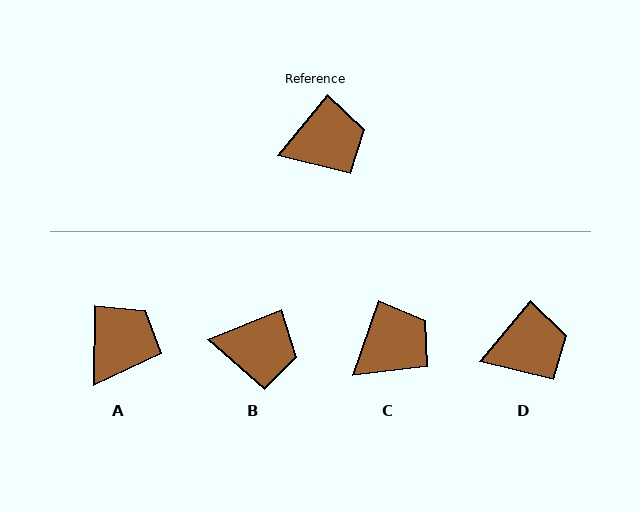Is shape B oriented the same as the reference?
No, it is off by about 28 degrees.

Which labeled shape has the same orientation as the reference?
D.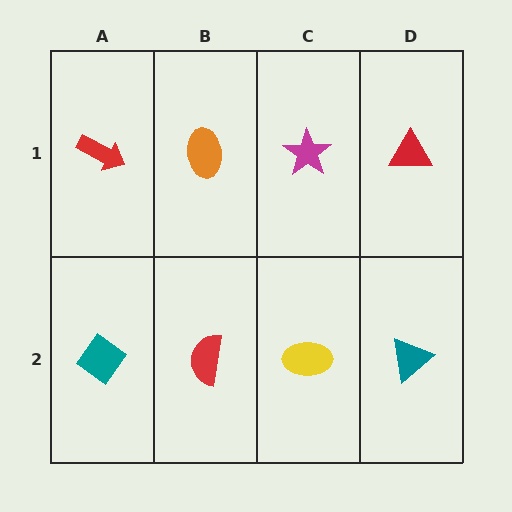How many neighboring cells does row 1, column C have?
3.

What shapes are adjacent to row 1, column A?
A teal diamond (row 2, column A), an orange ellipse (row 1, column B).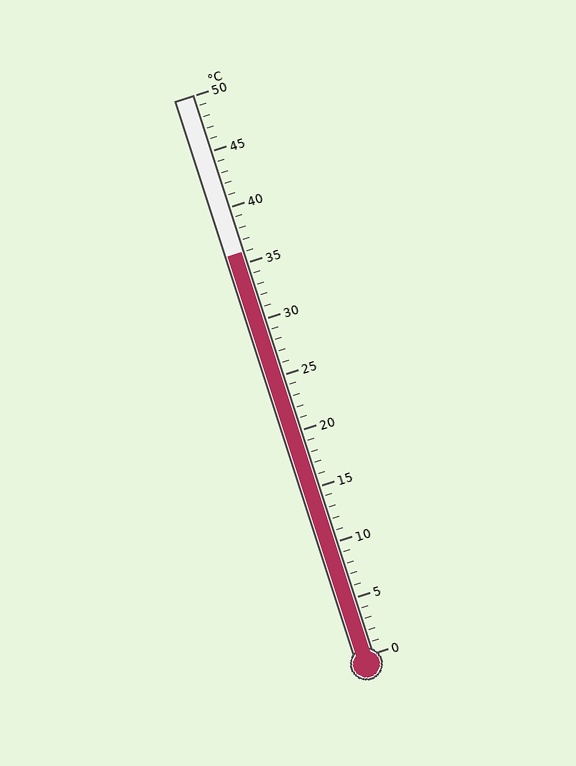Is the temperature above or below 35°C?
The temperature is above 35°C.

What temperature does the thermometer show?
The thermometer shows approximately 36°C.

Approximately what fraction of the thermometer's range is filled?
The thermometer is filled to approximately 70% of its range.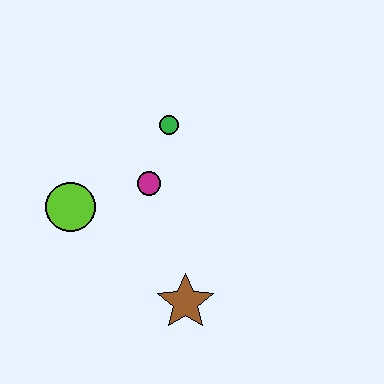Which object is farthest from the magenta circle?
The brown star is farthest from the magenta circle.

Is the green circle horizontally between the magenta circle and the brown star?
Yes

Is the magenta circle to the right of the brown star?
No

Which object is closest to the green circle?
The magenta circle is closest to the green circle.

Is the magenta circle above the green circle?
No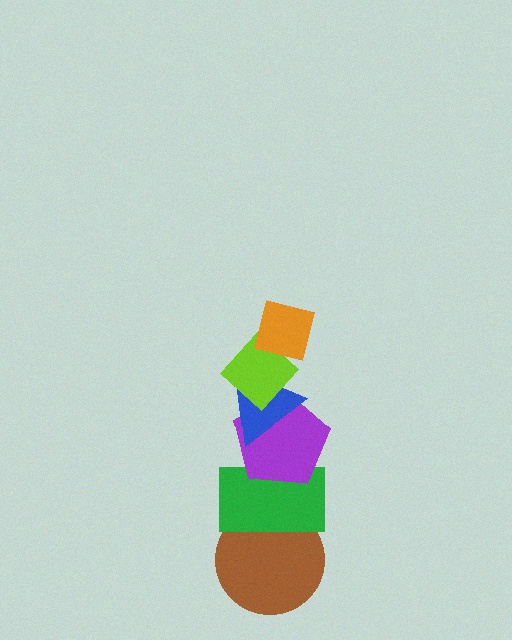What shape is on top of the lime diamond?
The orange square is on top of the lime diamond.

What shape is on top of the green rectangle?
The purple pentagon is on top of the green rectangle.